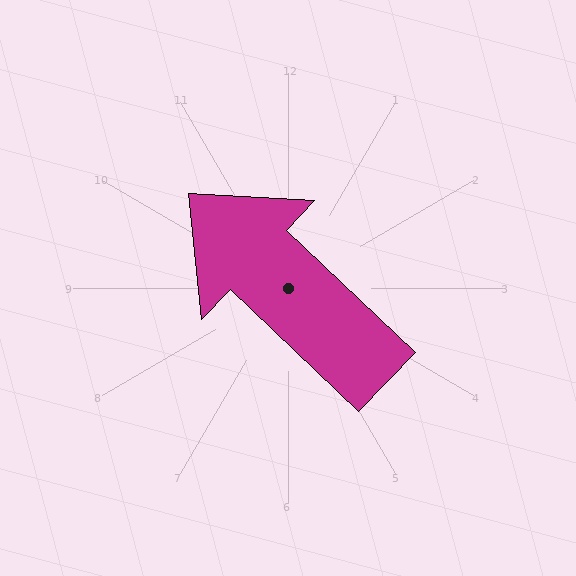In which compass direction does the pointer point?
Northwest.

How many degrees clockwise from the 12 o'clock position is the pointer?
Approximately 314 degrees.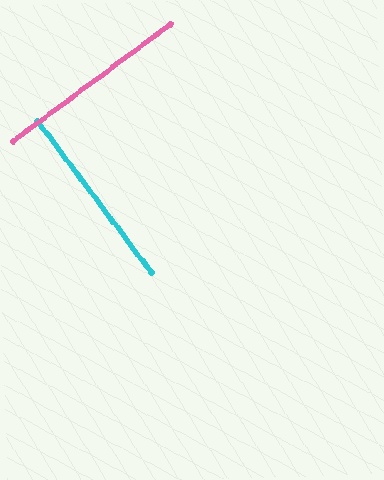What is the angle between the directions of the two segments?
Approximately 90 degrees.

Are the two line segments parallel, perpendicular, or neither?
Perpendicular — they meet at approximately 90°.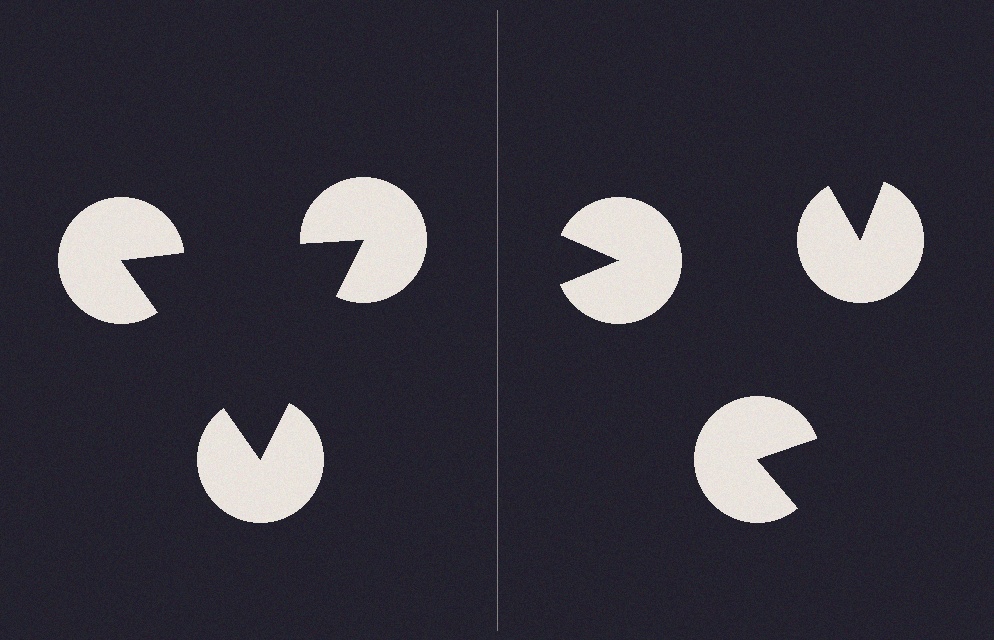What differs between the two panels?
The pac-man discs are positioned identically on both sides; only the wedge orientations differ. On the left they align to a triangle; on the right they are misaligned.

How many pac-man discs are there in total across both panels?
6 — 3 on each side.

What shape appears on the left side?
An illusory triangle.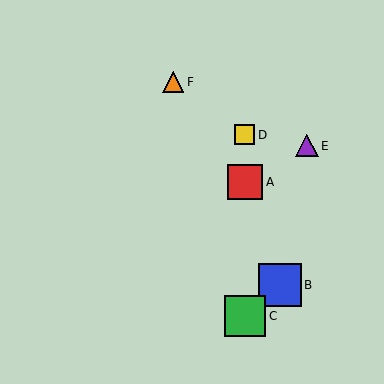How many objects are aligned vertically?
3 objects (A, C, D) are aligned vertically.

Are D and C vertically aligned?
Yes, both are at x≈245.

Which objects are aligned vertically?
Objects A, C, D are aligned vertically.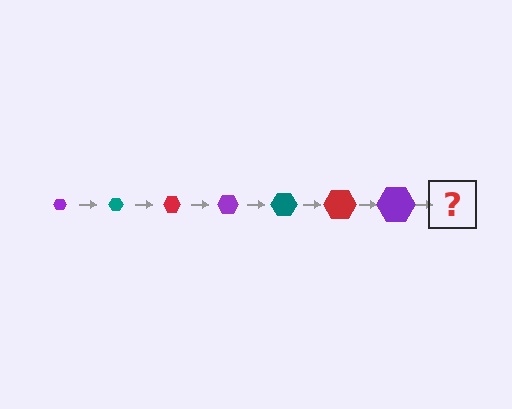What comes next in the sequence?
The next element should be a teal hexagon, larger than the previous one.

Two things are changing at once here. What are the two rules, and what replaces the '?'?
The two rules are that the hexagon grows larger each step and the color cycles through purple, teal, and red. The '?' should be a teal hexagon, larger than the previous one.